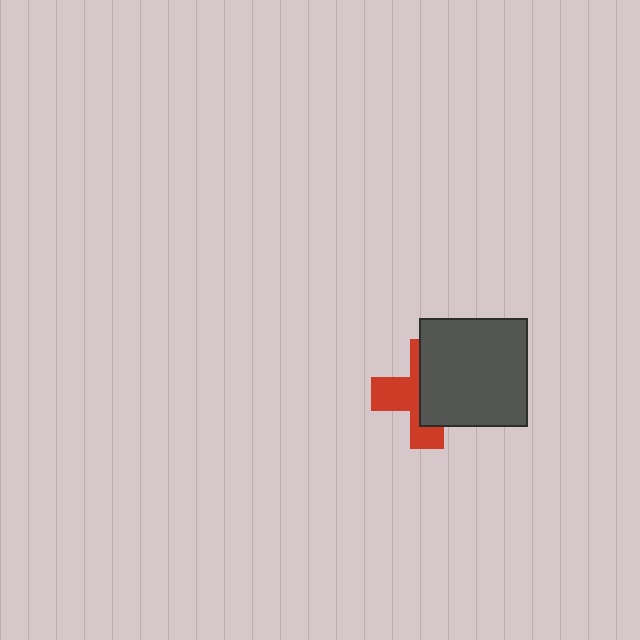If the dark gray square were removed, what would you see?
You would see the complete red cross.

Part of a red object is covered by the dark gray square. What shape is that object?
It is a cross.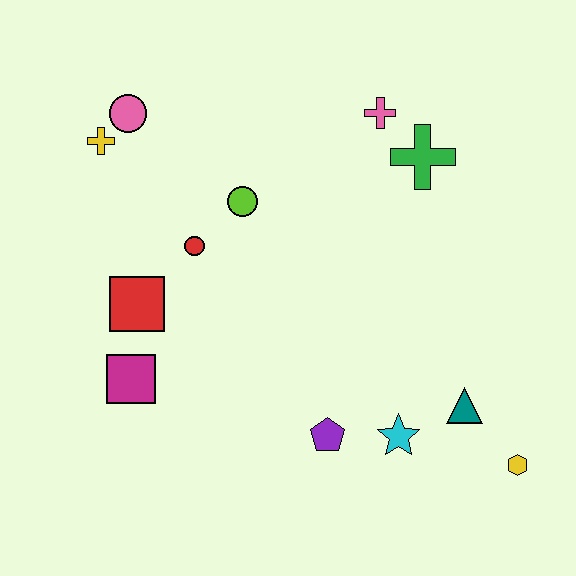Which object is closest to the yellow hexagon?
The teal triangle is closest to the yellow hexagon.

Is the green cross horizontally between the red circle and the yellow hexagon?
Yes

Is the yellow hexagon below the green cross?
Yes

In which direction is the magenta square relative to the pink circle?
The magenta square is below the pink circle.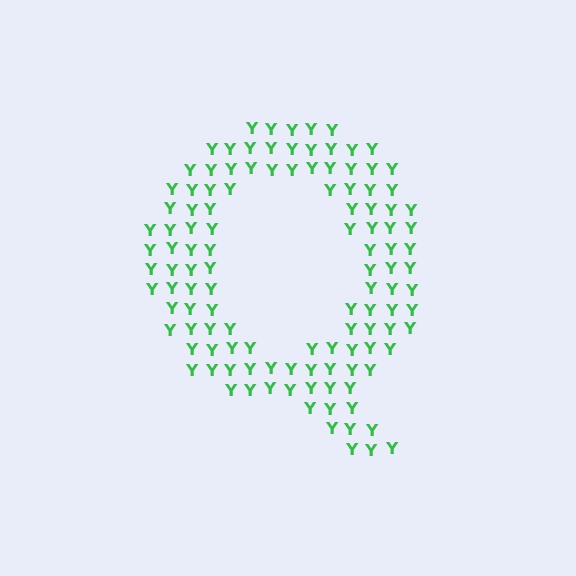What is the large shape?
The large shape is the letter Q.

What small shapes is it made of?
It is made of small letter Y's.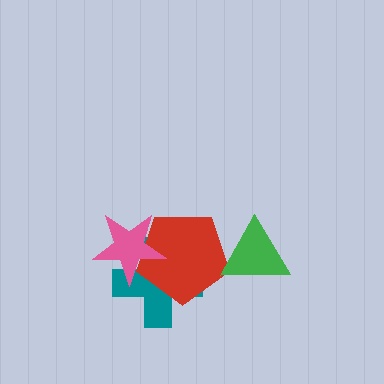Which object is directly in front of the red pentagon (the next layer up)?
The green triangle is directly in front of the red pentagon.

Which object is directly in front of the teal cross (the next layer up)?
The red pentagon is directly in front of the teal cross.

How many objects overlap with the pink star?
2 objects overlap with the pink star.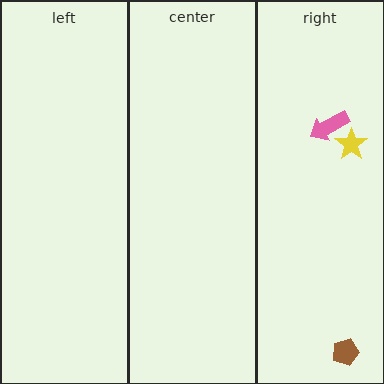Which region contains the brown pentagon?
The right region.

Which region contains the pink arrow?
The right region.